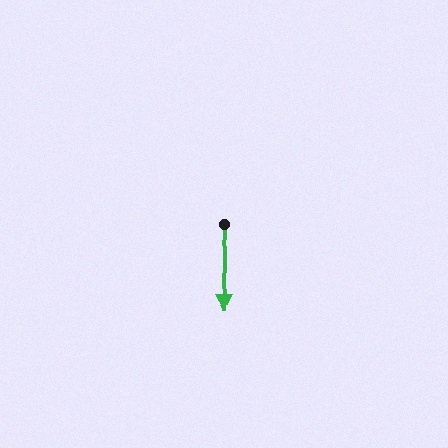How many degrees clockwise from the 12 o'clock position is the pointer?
Approximately 178 degrees.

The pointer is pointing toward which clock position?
Roughly 6 o'clock.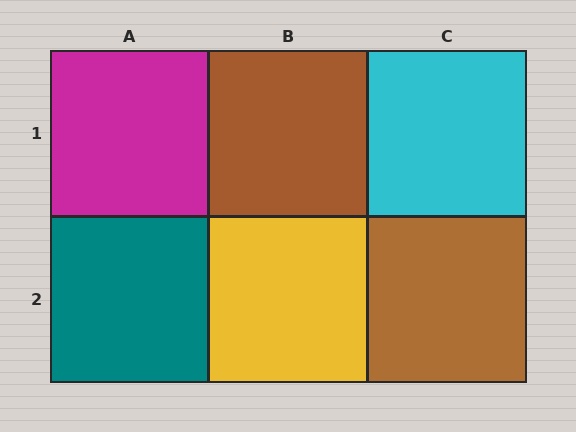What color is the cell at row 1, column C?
Cyan.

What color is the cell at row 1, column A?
Magenta.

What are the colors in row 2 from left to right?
Teal, yellow, brown.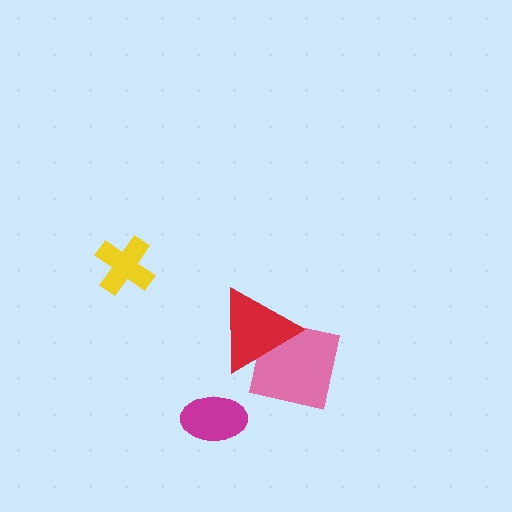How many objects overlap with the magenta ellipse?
0 objects overlap with the magenta ellipse.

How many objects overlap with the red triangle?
1 object overlaps with the red triangle.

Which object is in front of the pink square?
The red triangle is in front of the pink square.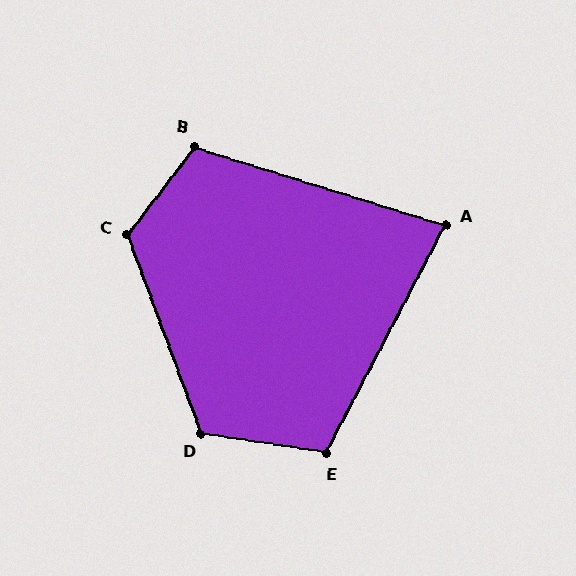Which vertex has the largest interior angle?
C, at approximately 122 degrees.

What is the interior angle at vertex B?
Approximately 110 degrees (obtuse).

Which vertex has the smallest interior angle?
A, at approximately 80 degrees.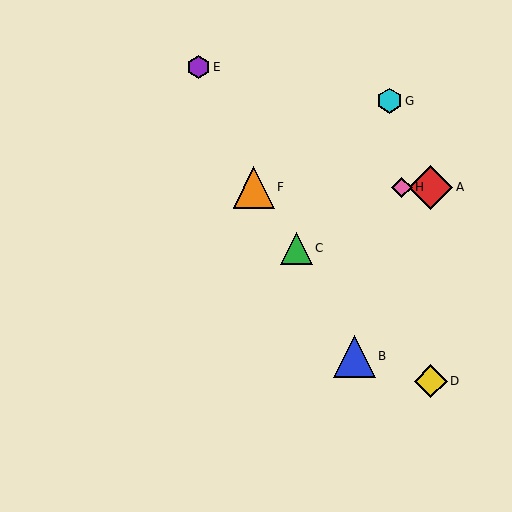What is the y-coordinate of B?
Object B is at y≈356.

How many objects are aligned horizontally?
3 objects (A, F, H) are aligned horizontally.